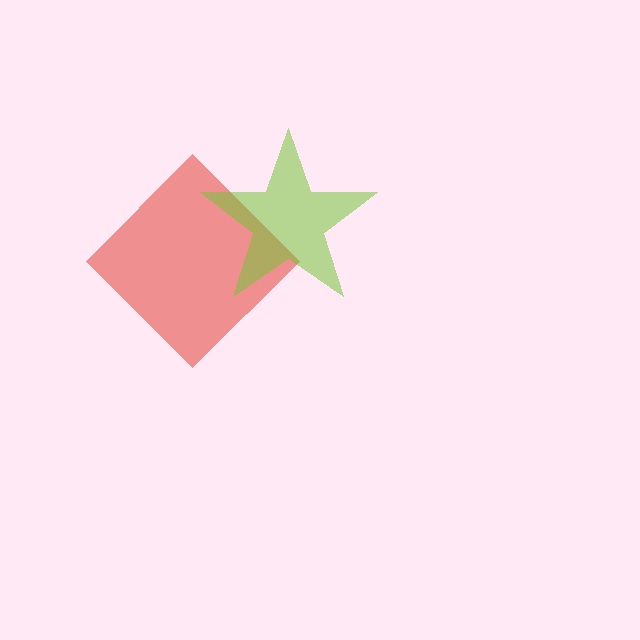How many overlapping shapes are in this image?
There are 2 overlapping shapes in the image.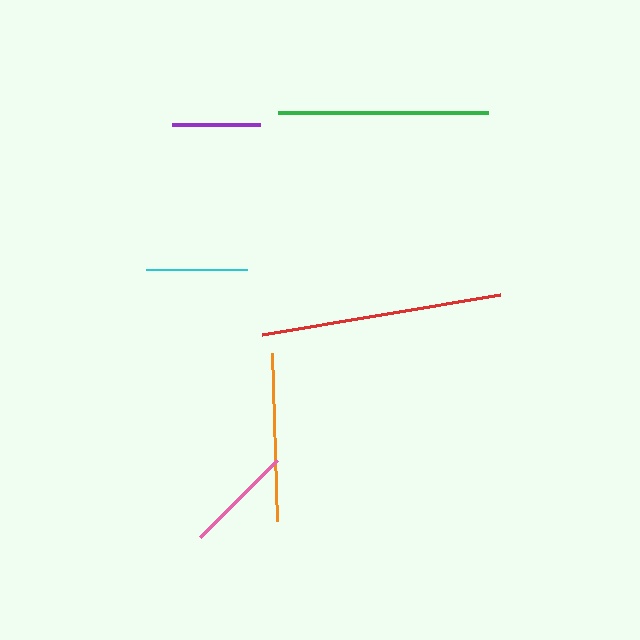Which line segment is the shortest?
The purple line is the shortest at approximately 88 pixels.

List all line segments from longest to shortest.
From longest to shortest: red, green, orange, pink, cyan, purple.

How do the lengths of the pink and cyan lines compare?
The pink and cyan lines are approximately the same length.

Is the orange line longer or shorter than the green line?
The green line is longer than the orange line.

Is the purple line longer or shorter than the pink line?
The pink line is longer than the purple line.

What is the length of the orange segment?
The orange segment is approximately 169 pixels long.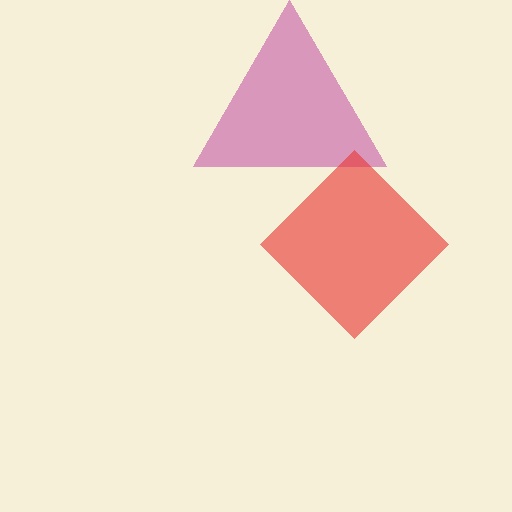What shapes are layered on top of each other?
The layered shapes are: a magenta triangle, a red diamond.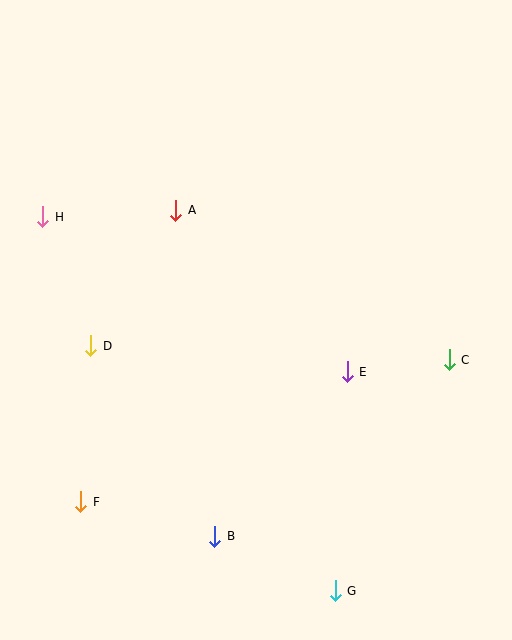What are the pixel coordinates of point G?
Point G is at (335, 591).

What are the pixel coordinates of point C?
Point C is at (449, 360).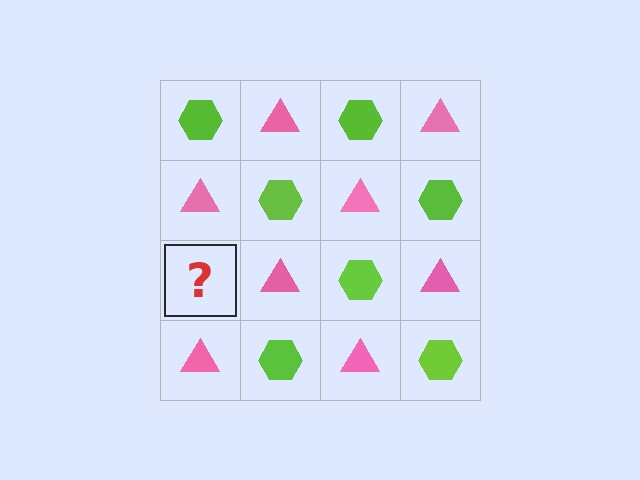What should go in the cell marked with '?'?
The missing cell should contain a lime hexagon.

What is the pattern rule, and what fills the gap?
The rule is that it alternates lime hexagon and pink triangle in a checkerboard pattern. The gap should be filled with a lime hexagon.